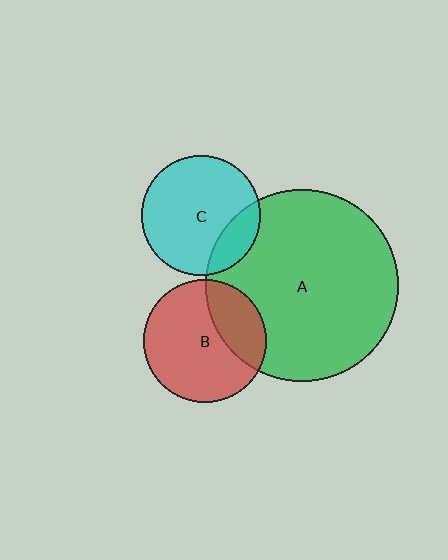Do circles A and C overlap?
Yes.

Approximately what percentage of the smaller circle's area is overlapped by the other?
Approximately 20%.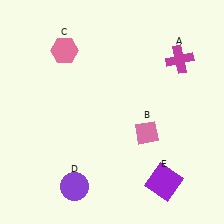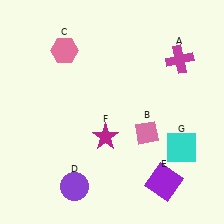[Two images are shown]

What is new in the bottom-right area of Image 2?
A cyan square (G) was added in the bottom-right area of Image 2.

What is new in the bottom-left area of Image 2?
A magenta star (F) was added in the bottom-left area of Image 2.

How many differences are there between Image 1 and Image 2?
There are 2 differences between the two images.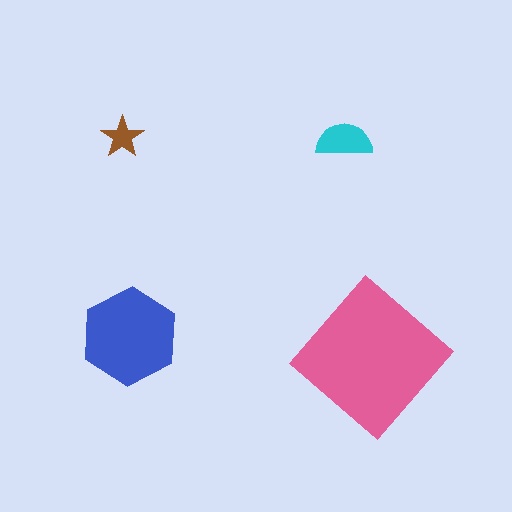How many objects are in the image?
There are 4 objects in the image.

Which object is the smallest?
The brown star.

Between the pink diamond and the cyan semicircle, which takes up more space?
The pink diamond.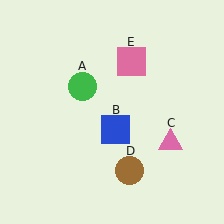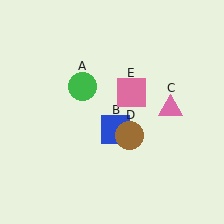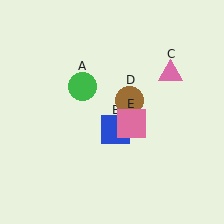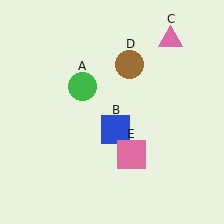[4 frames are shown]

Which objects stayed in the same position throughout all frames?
Green circle (object A) and blue square (object B) remained stationary.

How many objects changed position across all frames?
3 objects changed position: pink triangle (object C), brown circle (object D), pink square (object E).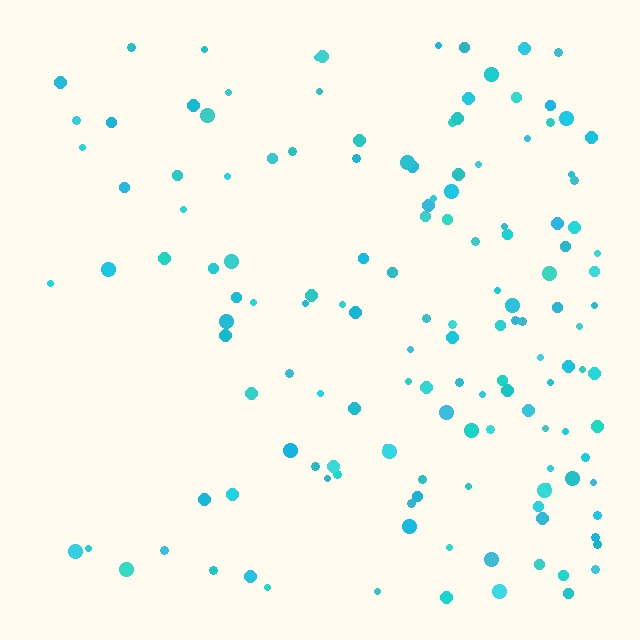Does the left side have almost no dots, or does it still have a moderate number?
Still a moderate number, just noticeably fewer than the right.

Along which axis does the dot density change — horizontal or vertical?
Horizontal.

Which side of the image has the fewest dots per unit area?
The left.